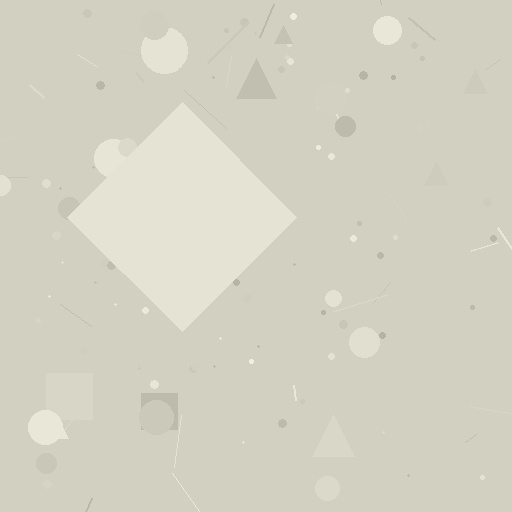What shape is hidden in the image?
A diamond is hidden in the image.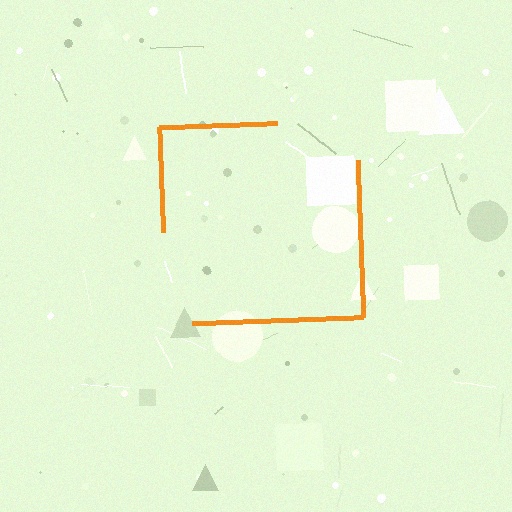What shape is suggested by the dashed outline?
The dashed outline suggests a square.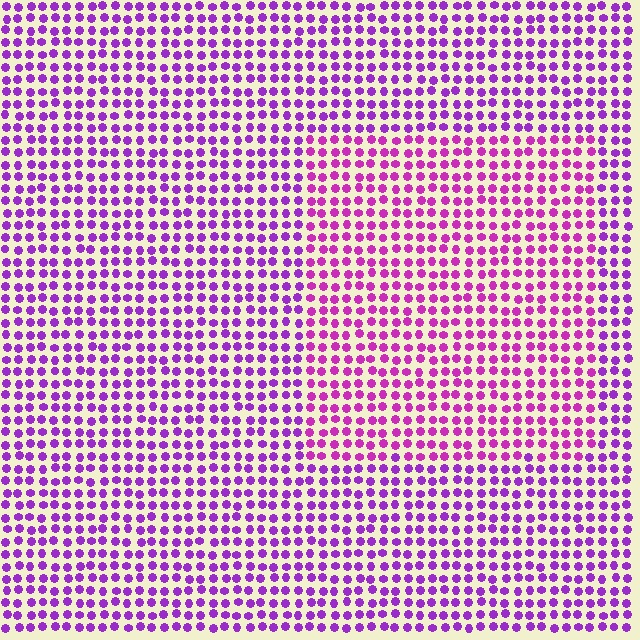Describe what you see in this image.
The image is filled with small purple elements in a uniform arrangement. A rectangle-shaped region is visible where the elements are tinted to a slightly different hue, forming a subtle color boundary.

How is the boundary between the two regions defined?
The boundary is defined purely by a slight shift in hue (about 24 degrees). Spacing, size, and orientation are identical on both sides.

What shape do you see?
I see a rectangle.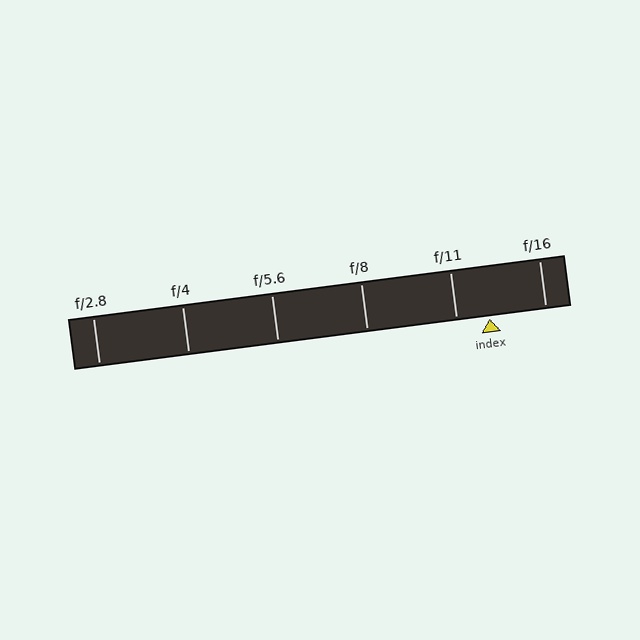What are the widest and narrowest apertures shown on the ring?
The widest aperture shown is f/2.8 and the narrowest is f/16.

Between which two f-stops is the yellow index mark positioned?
The index mark is between f/11 and f/16.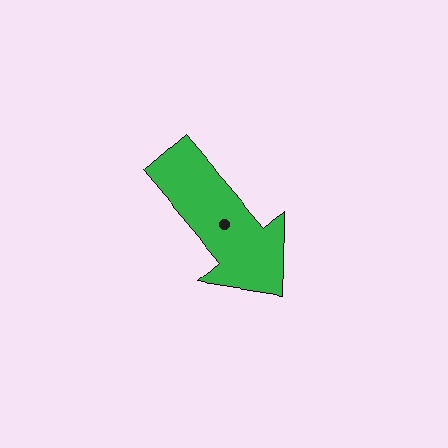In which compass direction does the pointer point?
Southeast.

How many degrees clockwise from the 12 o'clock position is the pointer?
Approximately 140 degrees.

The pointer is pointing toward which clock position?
Roughly 5 o'clock.